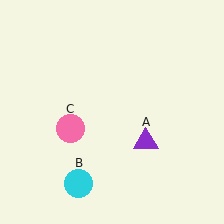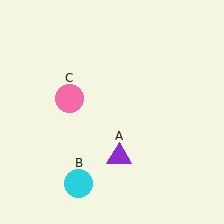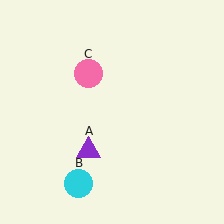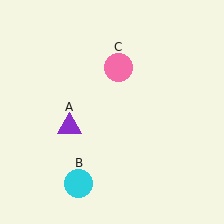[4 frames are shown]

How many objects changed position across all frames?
2 objects changed position: purple triangle (object A), pink circle (object C).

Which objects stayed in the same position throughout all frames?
Cyan circle (object B) remained stationary.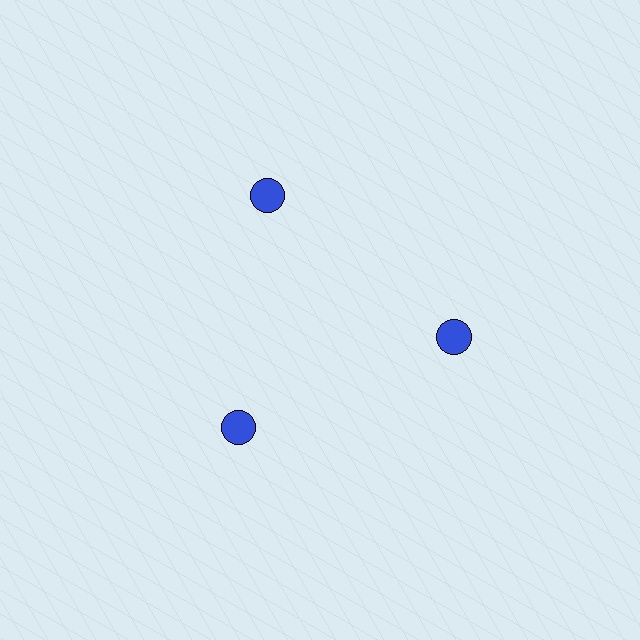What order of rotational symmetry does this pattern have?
This pattern has 3-fold rotational symmetry.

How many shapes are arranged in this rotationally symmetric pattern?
There are 3 shapes, arranged in 3 groups of 1.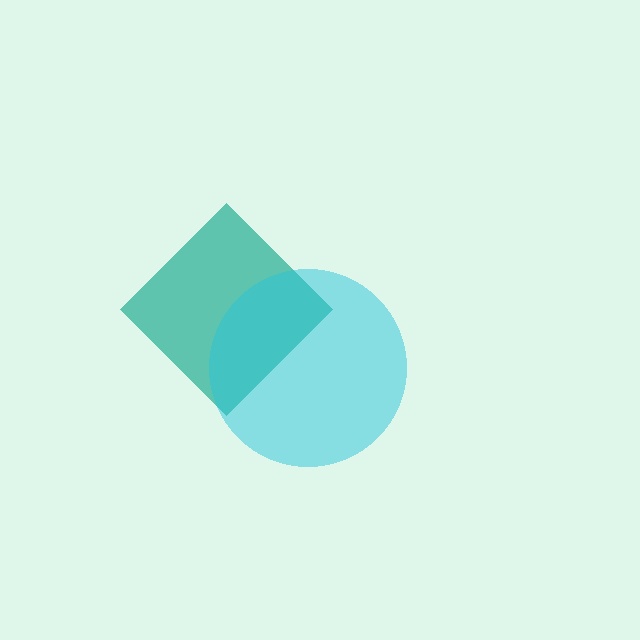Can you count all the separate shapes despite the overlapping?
Yes, there are 2 separate shapes.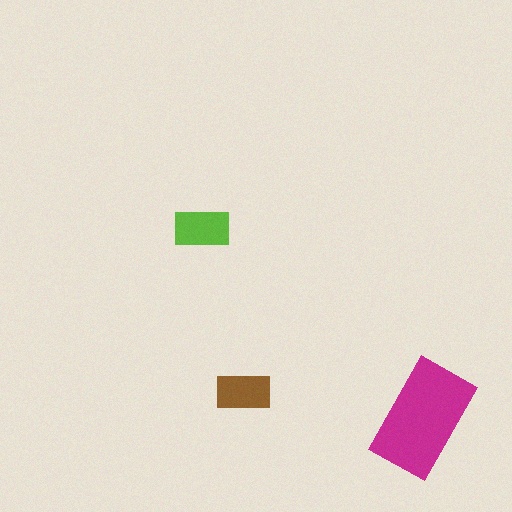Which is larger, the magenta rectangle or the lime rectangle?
The magenta one.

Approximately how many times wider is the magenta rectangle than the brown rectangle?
About 2 times wider.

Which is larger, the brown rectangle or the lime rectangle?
The lime one.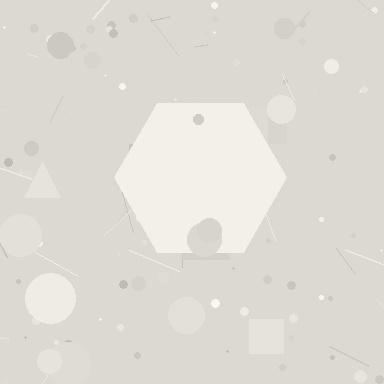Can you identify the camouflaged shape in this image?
The camouflaged shape is a hexagon.